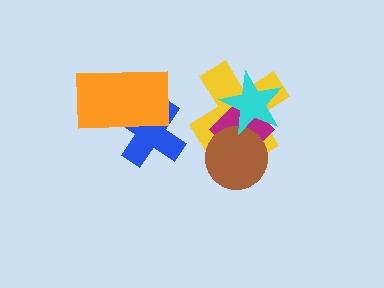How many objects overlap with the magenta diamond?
3 objects overlap with the magenta diamond.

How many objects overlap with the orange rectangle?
1 object overlaps with the orange rectangle.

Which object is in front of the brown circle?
The cyan star is in front of the brown circle.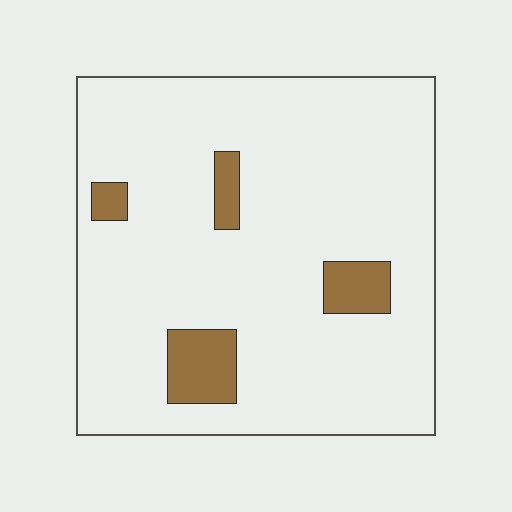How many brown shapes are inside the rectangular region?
4.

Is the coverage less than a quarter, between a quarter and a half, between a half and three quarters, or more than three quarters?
Less than a quarter.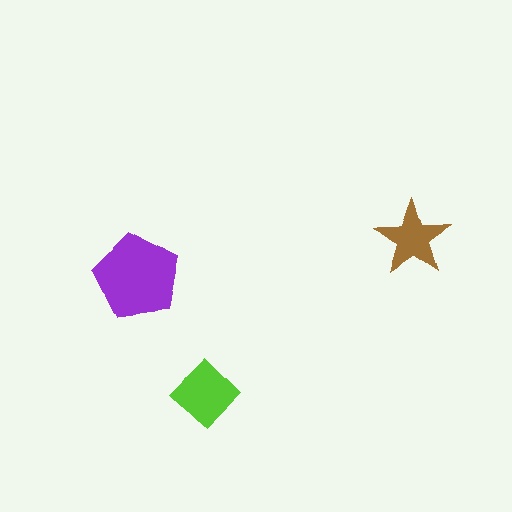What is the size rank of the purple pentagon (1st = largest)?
1st.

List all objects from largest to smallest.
The purple pentagon, the lime diamond, the brown star.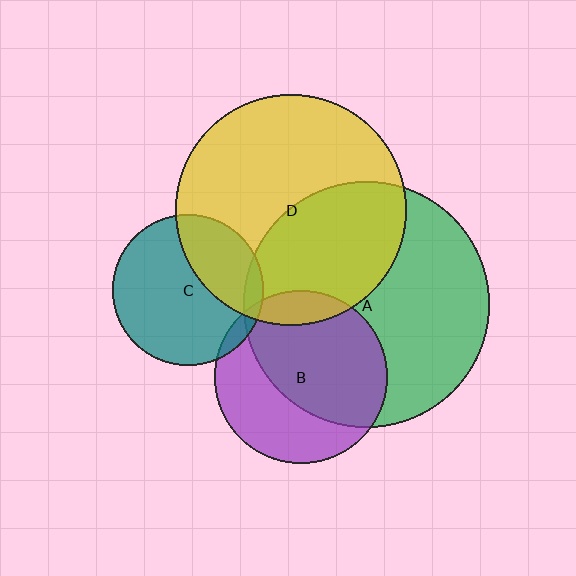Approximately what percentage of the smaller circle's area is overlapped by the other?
Approximately 30%.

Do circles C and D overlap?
Yes.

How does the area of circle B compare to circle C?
Approximately 1.3 times.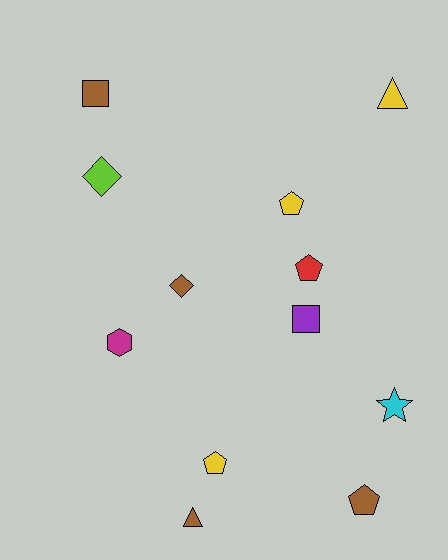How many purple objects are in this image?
There is 1 purple object.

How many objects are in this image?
There are 12 objects.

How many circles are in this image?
There are no circles.